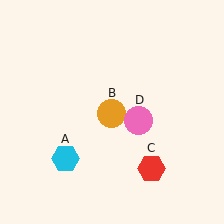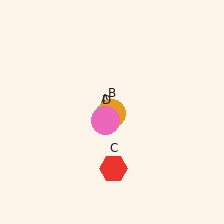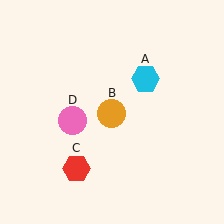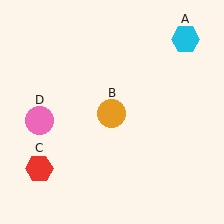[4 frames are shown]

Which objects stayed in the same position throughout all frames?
Orange circle (object B) remained stationary.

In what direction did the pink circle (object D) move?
The pink circle (object D) moved left.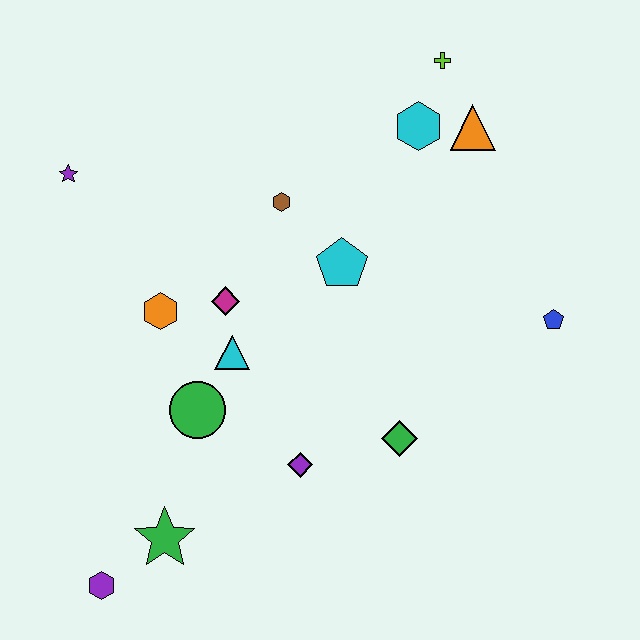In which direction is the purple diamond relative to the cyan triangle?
The purple diamond is below the cyan triangle.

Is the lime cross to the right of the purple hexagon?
Yes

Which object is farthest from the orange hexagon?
The blue pentagon is farthest from the orange hexagon.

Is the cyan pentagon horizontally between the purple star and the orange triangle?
Yes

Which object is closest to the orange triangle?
The cyan hexagon is closest to the orange triangle.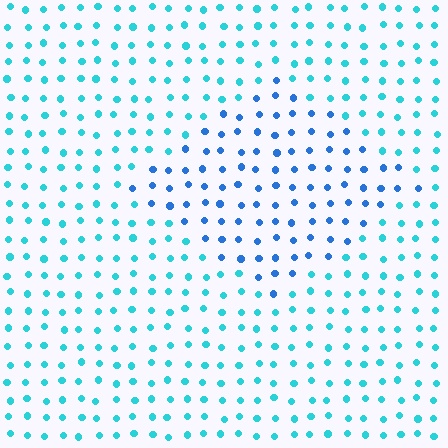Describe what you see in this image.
The image is filled with small cyan elements in a uniform arrangement. A diamond-shaped region is visible where the elements are tinted to a slightly different hue, forming a subtle color boundary.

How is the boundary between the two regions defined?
The boundary is defined purely by a slight shift in hue (about 33 degrees). Spacing, size, and orientation are identical on both sides.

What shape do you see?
I see a diamond.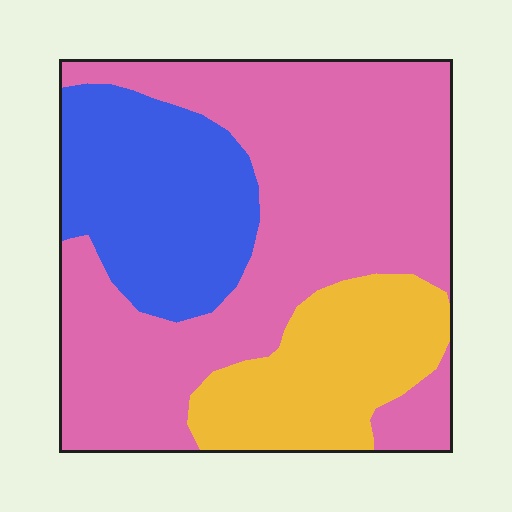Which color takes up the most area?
Pink, at roughly 55%.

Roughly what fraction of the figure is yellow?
Yellow covers around 20% of the figure.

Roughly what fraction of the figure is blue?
Blue covers roughly 25% of the figure.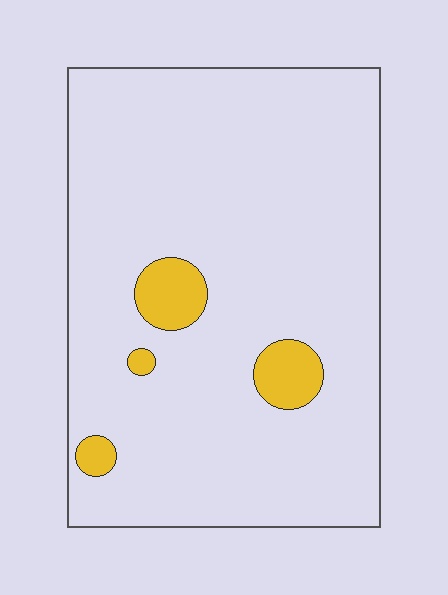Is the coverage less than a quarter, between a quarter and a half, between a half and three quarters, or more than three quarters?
Less than a quarter.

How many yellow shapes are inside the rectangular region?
4.